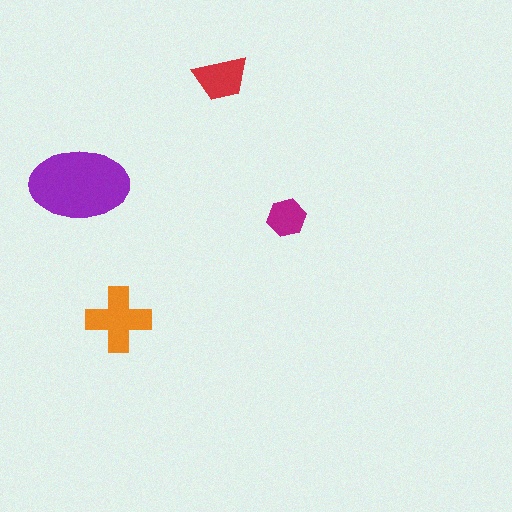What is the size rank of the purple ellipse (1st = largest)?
1st.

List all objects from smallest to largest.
The magenta hexagon, the red trapezoid, the orange cross, the purple ellipse.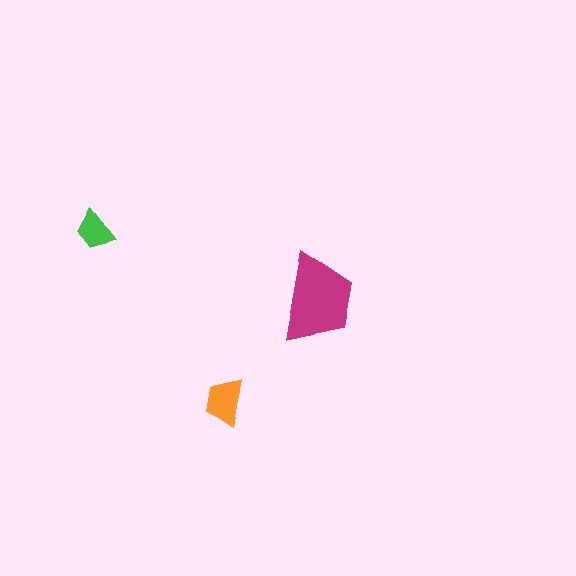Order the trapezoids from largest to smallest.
the magenta one, the orange one, the green one.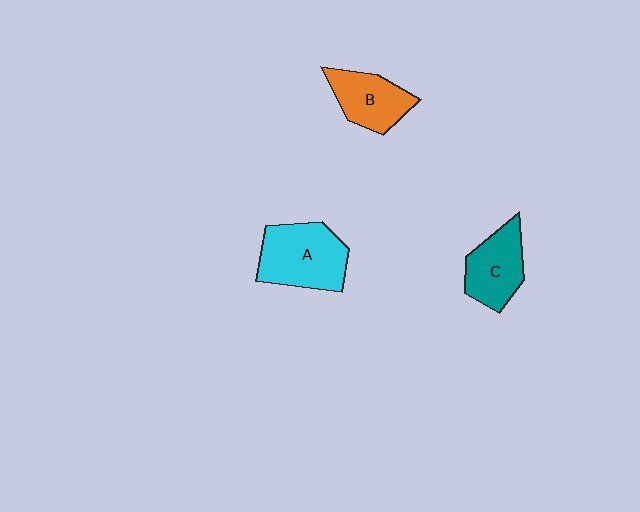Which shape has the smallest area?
Shape B (orange).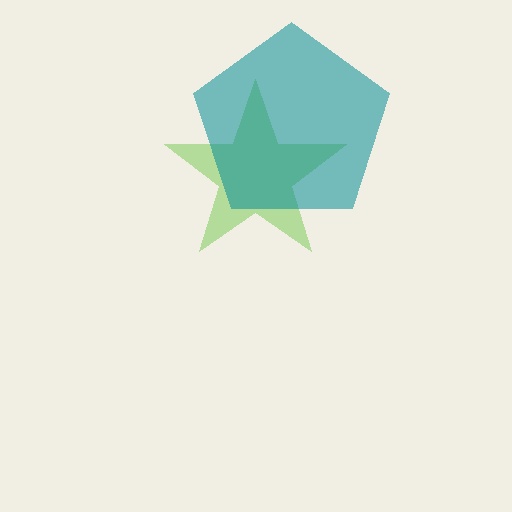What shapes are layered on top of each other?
The layered shapes are: a lime star, a teal pentagon.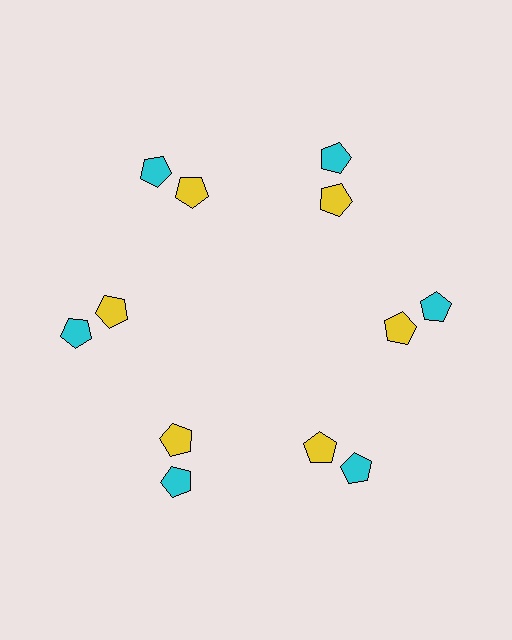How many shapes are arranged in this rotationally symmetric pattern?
There are 12 shapes, arranged in 6 groups of 2.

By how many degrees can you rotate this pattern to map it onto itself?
The pattern maps onto itself every 60 degrees of rotation.